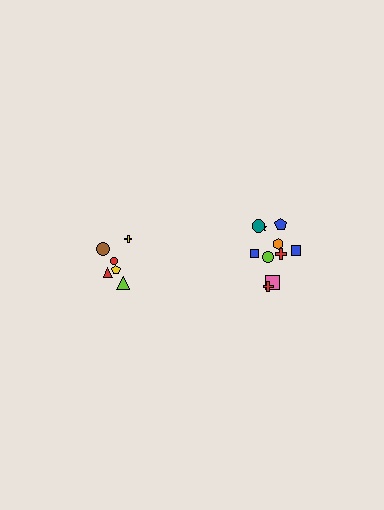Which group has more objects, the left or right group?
The right group.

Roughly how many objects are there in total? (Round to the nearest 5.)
Roughly 15 objects in total.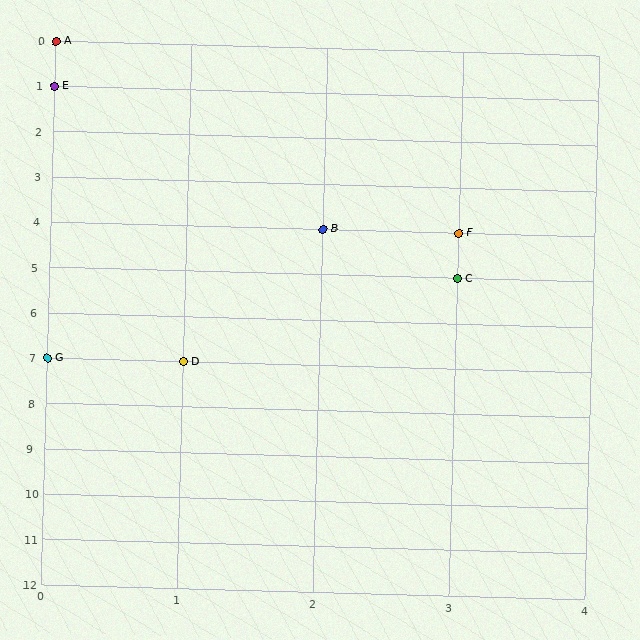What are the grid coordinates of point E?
Point E is at grid coordinates (0, 1).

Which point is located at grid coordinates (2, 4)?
Point B is at (2, 4).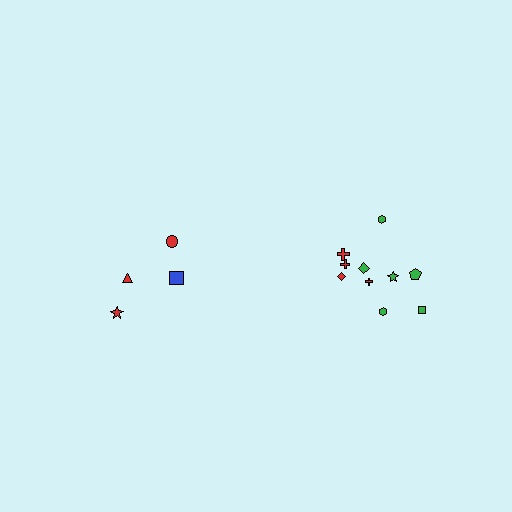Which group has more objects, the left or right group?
The right group.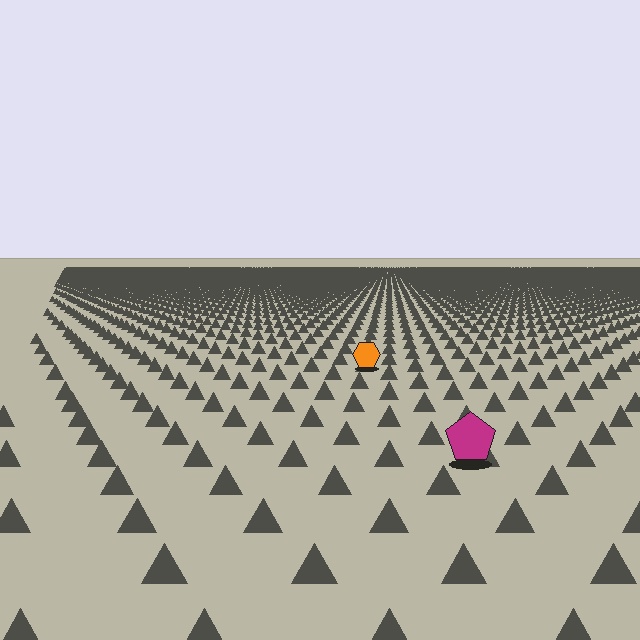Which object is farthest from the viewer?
The orange hexagon is farthest from the viewer. It appears smaller and the ground texture around it is denser.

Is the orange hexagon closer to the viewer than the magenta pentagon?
No. The magenta pentagon is closer — you can tell from the texture gradient: the ground texture is coarser near it.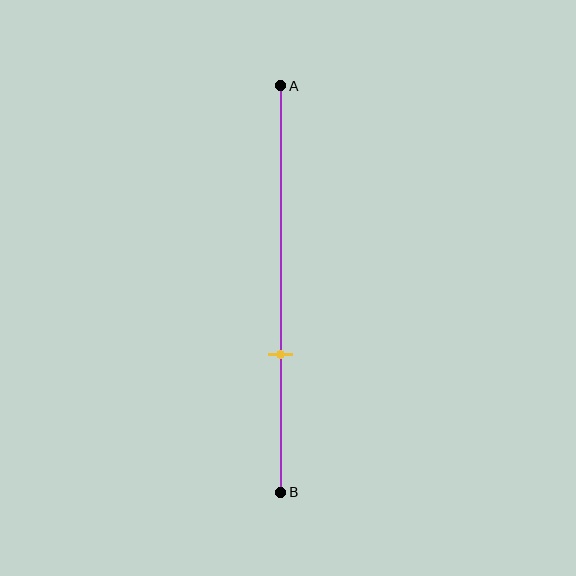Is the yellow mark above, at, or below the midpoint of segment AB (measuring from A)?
The yellow mark is below the midpoint of segment AB.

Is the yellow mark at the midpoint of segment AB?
No, the mark is at about 65% from A, not at the 50% midpoint.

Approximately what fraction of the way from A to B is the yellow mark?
The yellow mark is approximately 65% of the way from A to B.